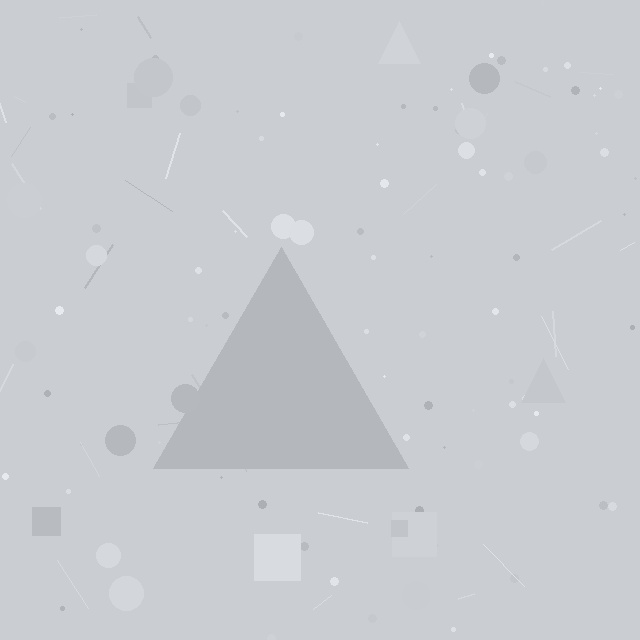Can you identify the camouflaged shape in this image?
The camouflaged shape is a triangle.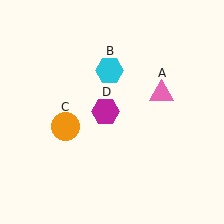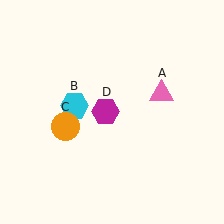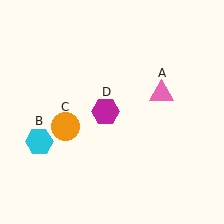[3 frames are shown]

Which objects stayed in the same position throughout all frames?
Pink triangle (object A) and orange circle (object C) and magenta hexagon (object D) remained stationary.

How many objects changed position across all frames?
1 object changed position: cyan hexagon (object B).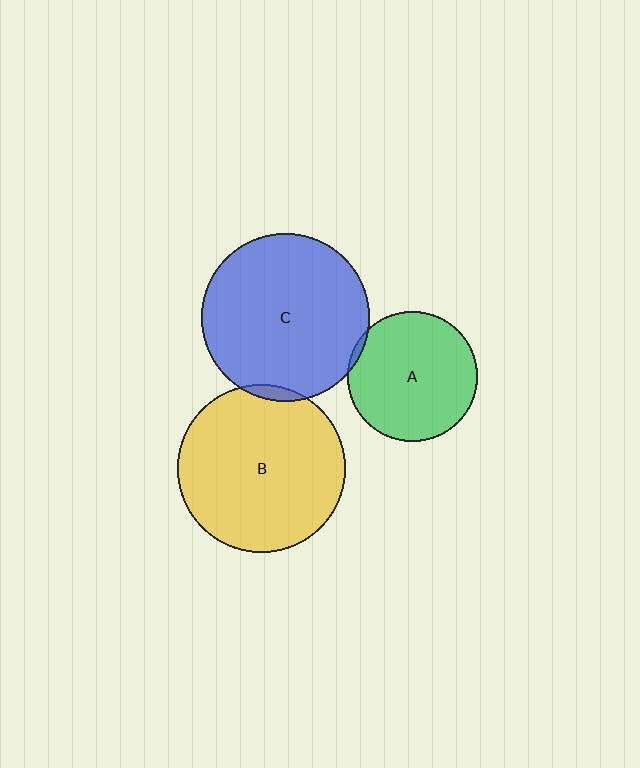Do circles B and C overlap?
Yes.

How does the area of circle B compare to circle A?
Approximately 1.7 times.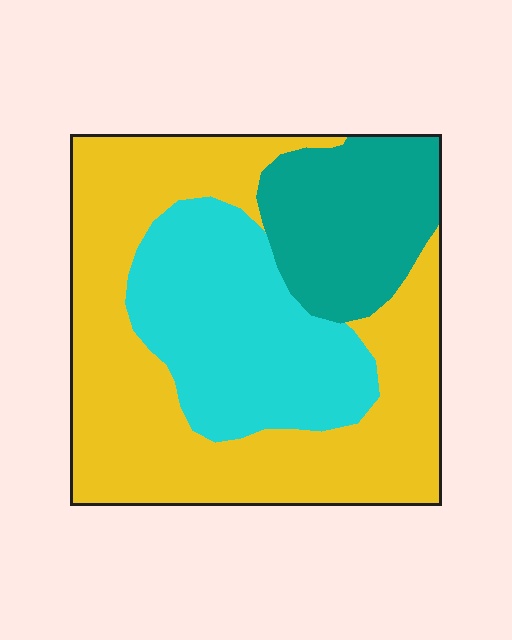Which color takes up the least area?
Teal, at roughly 20%.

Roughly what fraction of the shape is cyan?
Cyan takes up about one quarter (1/4) of the shape.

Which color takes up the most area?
Yellow, at roughly 50%.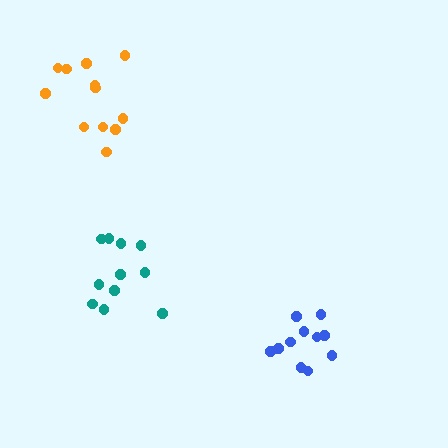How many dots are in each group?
Group 1: 11 dots, Group 2: 11 dots, Group 3: 12 dots (34 total).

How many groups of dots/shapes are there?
There are 3 groups.